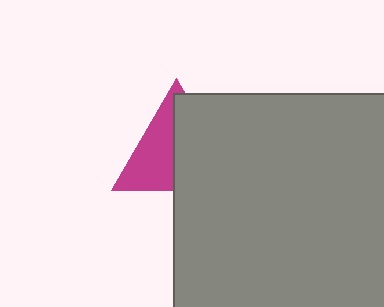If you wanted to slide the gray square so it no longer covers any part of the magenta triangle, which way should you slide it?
Slide it right — that is the most direct way to separate the two shapes.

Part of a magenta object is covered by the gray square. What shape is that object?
It is a triangle.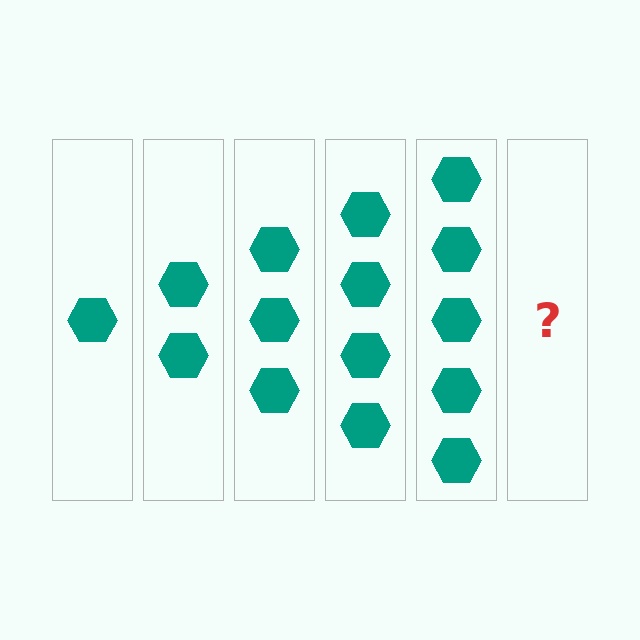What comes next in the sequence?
The next element should be 6 hexagons.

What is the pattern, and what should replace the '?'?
The pattern is that each step adds one more hexagon. The '?' should be 6 hexagons.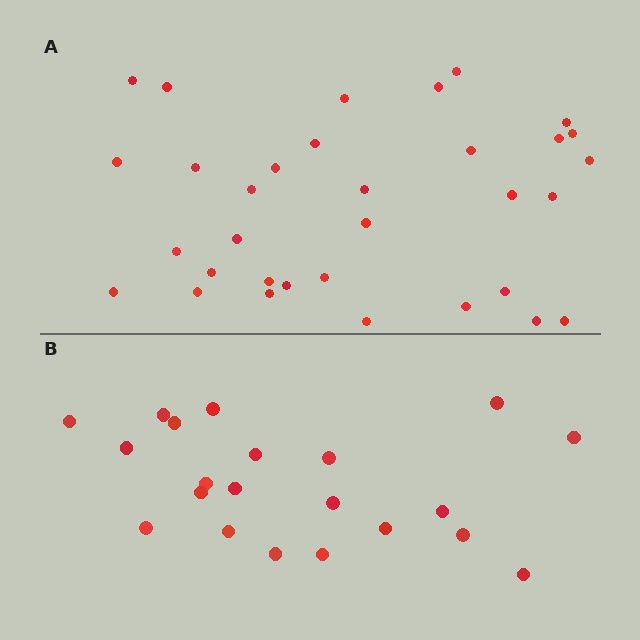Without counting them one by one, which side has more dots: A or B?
Region A (the top region) has more dots.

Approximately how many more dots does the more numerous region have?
Region A has roughly 12 or so more dots than region B.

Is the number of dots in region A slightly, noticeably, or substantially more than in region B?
Region A has substantially more. The ratio is roughly 1.6 to 1.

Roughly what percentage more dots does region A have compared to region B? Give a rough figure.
About 55% more.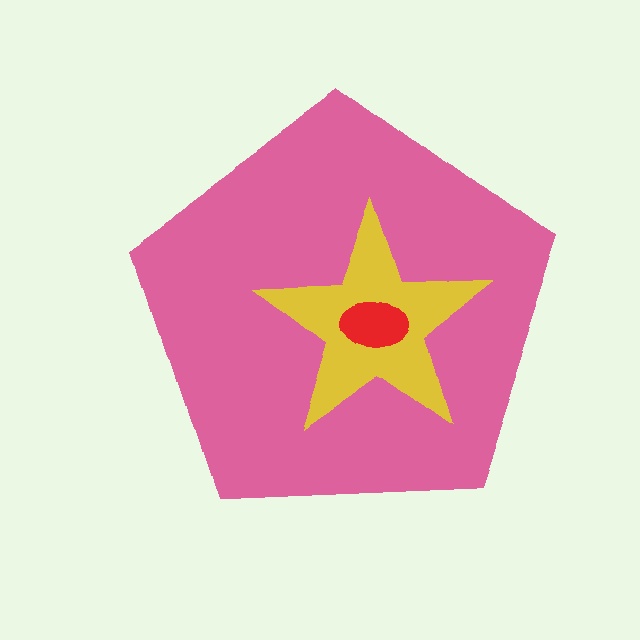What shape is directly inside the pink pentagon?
The yellow star.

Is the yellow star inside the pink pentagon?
Yes.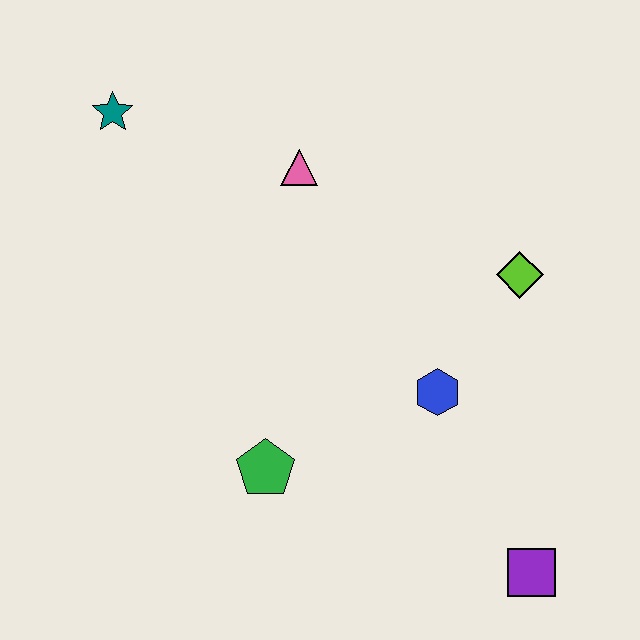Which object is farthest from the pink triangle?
The purple square is farthest from the pink triangle.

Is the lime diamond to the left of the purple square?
Yes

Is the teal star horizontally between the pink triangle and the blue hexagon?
No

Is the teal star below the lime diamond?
No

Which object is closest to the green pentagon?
The blue hexagon is closest to the green pentagon.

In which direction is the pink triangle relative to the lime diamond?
The pink triangle is to the left of the lime diamond.